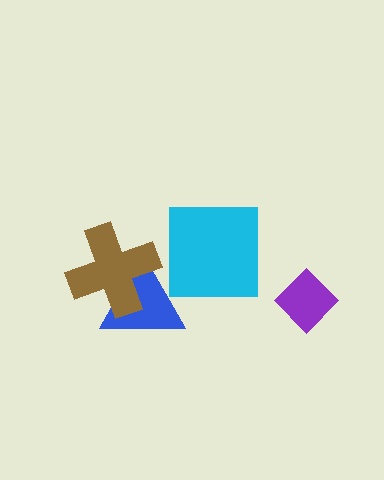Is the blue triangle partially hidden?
Yes, it is partially covered by another shape.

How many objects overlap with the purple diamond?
0 objects overlap with the purple diamond.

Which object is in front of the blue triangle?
The brown cross is in front of the blue triangle.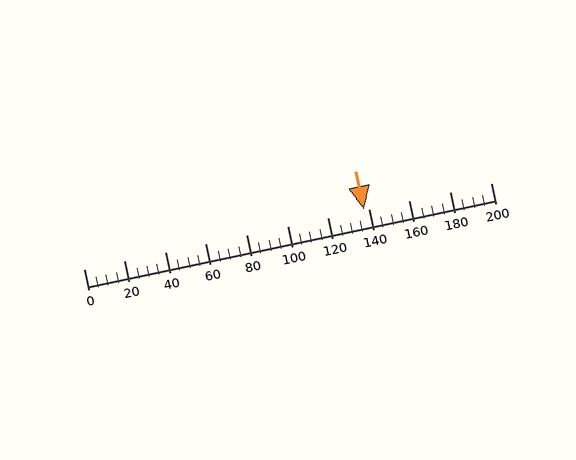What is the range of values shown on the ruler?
The ruler shows values from 0 to 200.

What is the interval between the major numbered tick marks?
The major tick marks are spaced 20 units apart.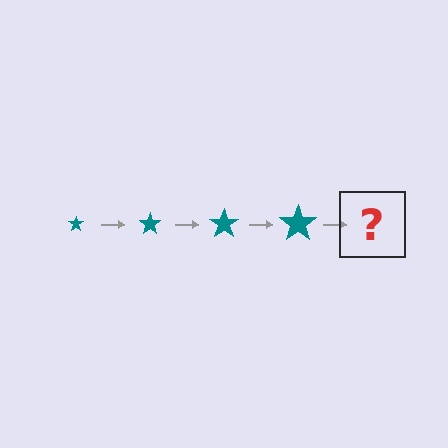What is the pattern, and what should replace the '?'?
The pattern is that the star gets progressively larger each step. The '?' should be a teal star, larger than the previous one.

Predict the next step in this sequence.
The next step is a teal star, larger than the previous one.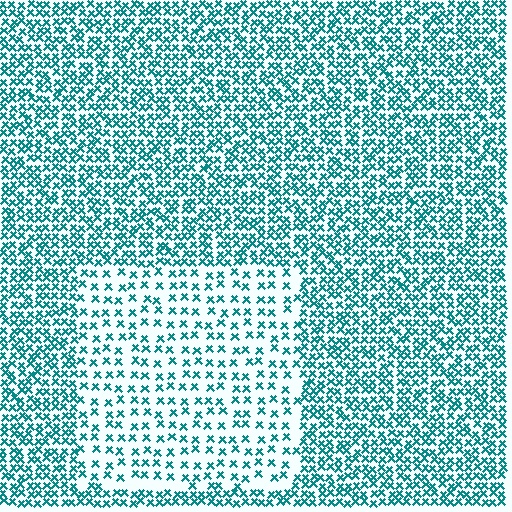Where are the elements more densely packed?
The elements are more densely packed outside the rectangle boundary.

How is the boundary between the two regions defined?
The boundary is defined by a change in element density (approximately 2.2x ratio). All elements are the same color, size, and shape.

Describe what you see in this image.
The image contains small teal elements arranged at two different densities. A rectangle-shaped region is visible where the elements are less densely packed than the surrounding area.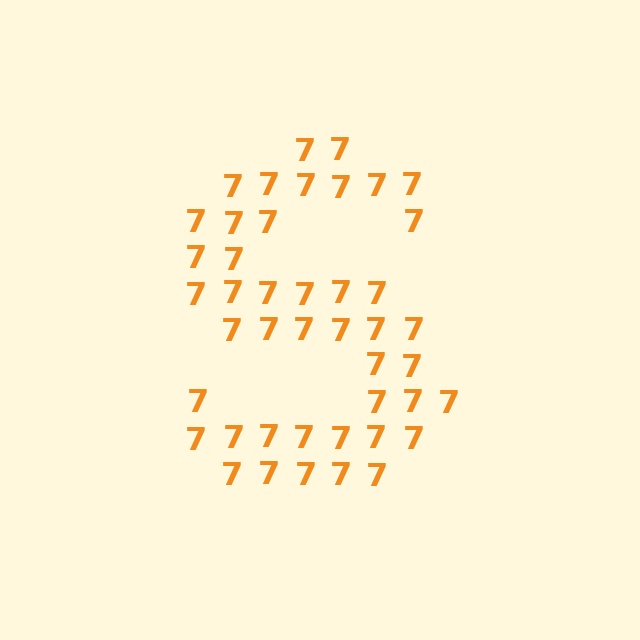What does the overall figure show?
The overall figure shows the letter S.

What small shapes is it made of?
It is made of small digit 7's.